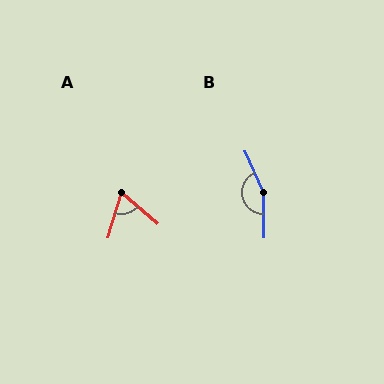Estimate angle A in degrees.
Approximately 65 degrees.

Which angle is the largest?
B, at approximately 157 degrees.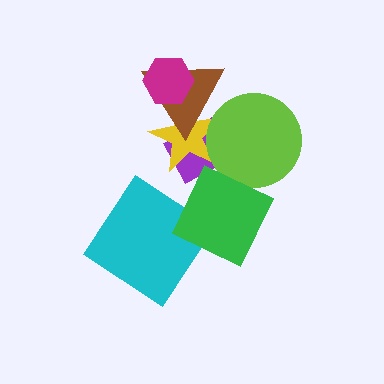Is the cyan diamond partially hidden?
No, no other shape covers it.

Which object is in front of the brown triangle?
The magenta hexagon is in front of the brown triangle.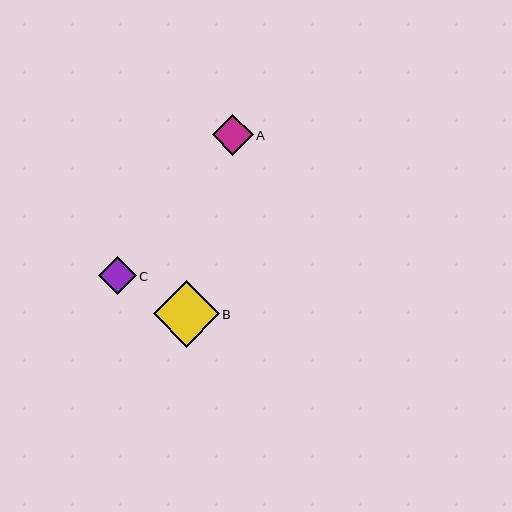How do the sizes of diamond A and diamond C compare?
Diamond A and diamond C are approximately the same size.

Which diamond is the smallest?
Diamond C is the smallest with a size of approximately 38 pixels.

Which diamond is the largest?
Diamond B is the largest with a size of approximately 66 pixels.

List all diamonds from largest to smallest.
From largest to smallest: B, A, C.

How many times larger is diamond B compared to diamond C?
Diamond B is approximately 1.8 times the size of diamond C.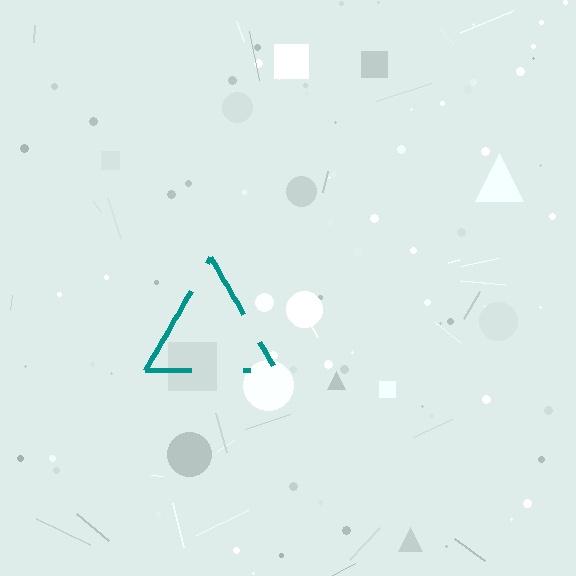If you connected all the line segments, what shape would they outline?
They would outline a triangle.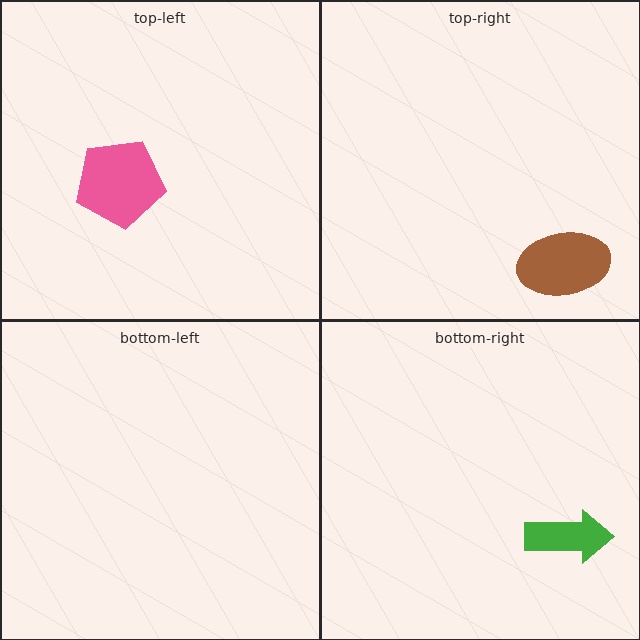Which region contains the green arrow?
The bottom-right region.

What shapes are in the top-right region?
The brown ellipse.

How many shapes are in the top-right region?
1.